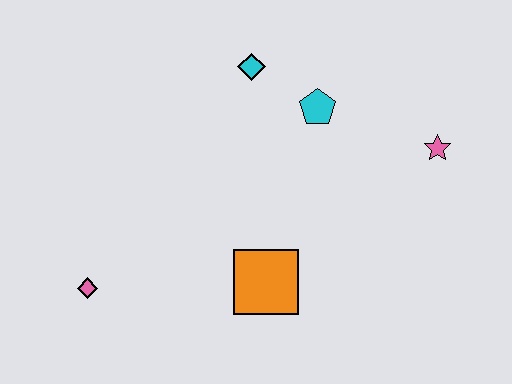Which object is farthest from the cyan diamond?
The pink diamond is farthest from the cyan diamond.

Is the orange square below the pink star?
Yes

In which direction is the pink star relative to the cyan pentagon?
The pink star is to the right of the cyan pentagon.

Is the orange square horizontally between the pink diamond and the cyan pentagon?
Yes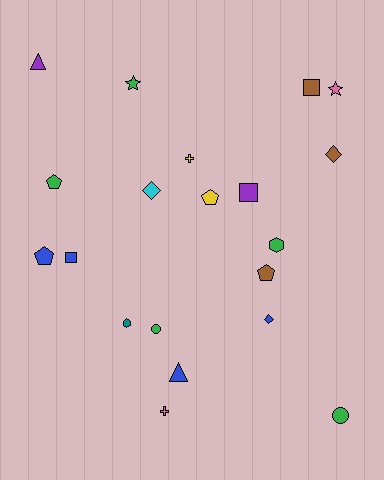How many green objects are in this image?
There are 5 green objects.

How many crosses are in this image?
There are 2 crosses.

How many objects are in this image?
There are 20 objects.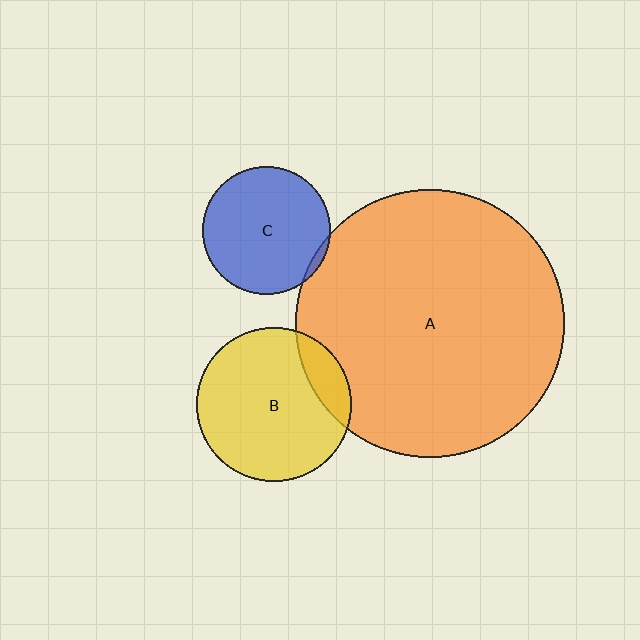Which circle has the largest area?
Circle A (orange).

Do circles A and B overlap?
Yes.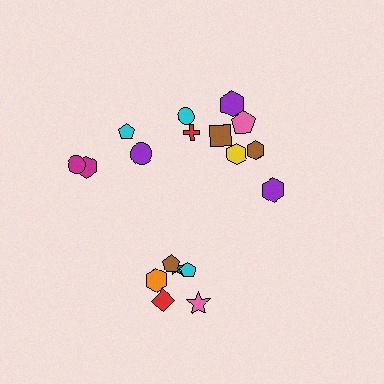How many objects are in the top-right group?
There are 8 objects.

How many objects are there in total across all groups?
There are 18 objects.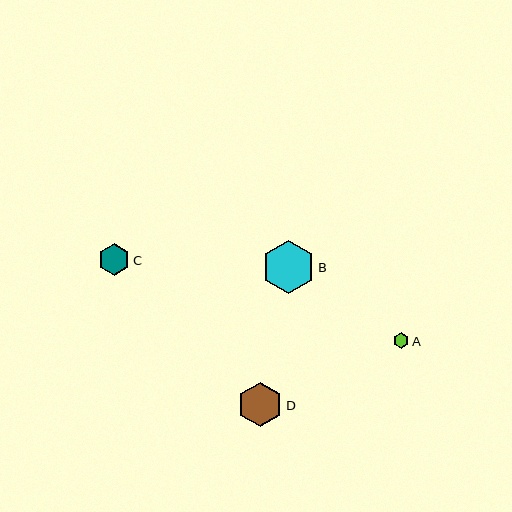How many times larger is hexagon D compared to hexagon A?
Hexagon D is approximately 2.9 times the size of hexagon A.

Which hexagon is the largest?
Hexagon B is the largest with a size of approximately 53 pixels.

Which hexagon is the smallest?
Hexagon A is the smallest with a size of approximately 15 pixels.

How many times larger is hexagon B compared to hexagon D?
Hexagon B is approximately 1.2 times the size of hexagon D.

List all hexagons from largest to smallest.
From largest to smallest: B, D, C, A.